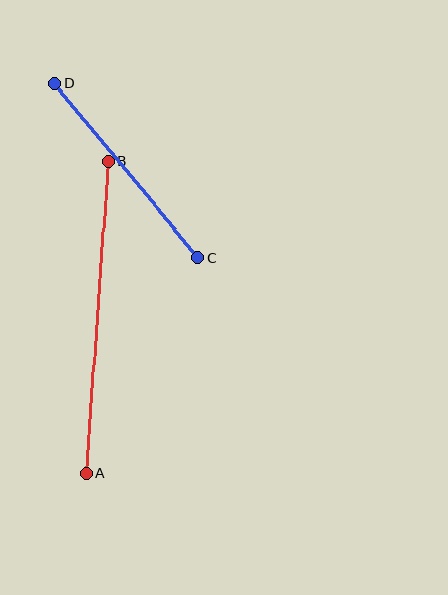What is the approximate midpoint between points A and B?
The midpoint is at approximately (97, 317) pixels.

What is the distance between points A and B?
The distance is approximately 313 pixels.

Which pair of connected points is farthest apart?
Points A and B are farthest apart.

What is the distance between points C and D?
The distance is approximately 226 pixels.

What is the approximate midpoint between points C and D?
The midpoint is at approximately (126, 170) pixels.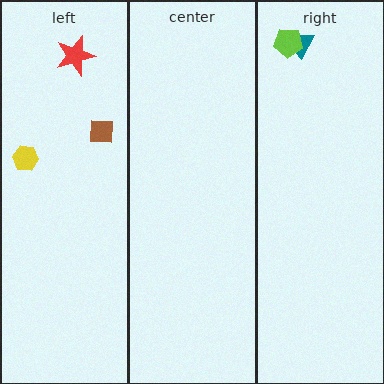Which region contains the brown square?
The left region.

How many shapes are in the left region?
3.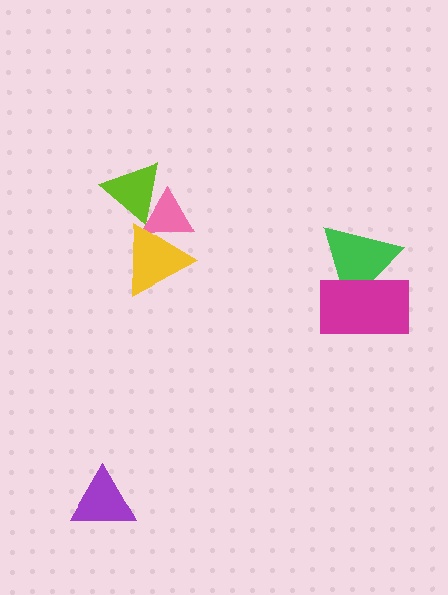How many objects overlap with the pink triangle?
2 objects overlap with the pink triangle.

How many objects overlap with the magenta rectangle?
1 object overlaps with the magenta rectangle.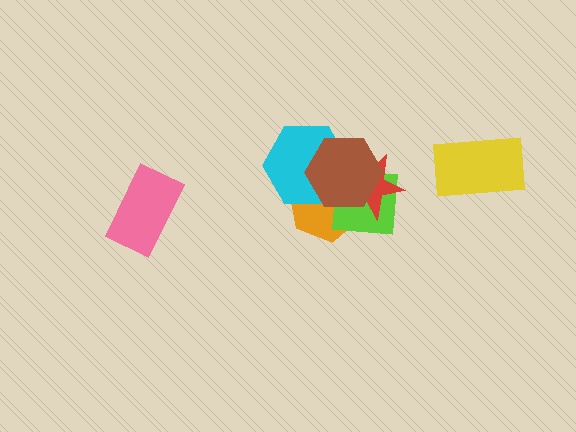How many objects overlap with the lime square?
4 objects overlap with the lime square.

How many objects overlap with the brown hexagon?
4 objects overlap with the brown hexagon.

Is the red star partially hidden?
Yes, it is partially covered by another shape.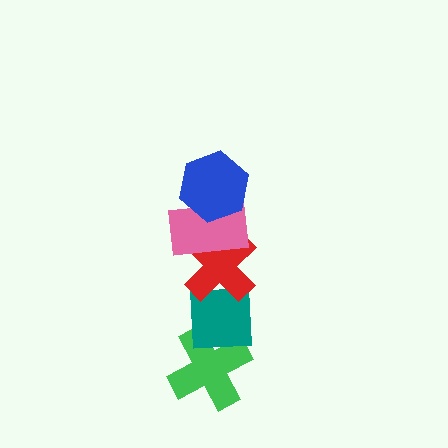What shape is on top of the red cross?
The pink rectangle is on top of the red cross.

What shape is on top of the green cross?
The teal square is on top of the green cross.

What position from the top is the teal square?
The teal square is 4th from the top.